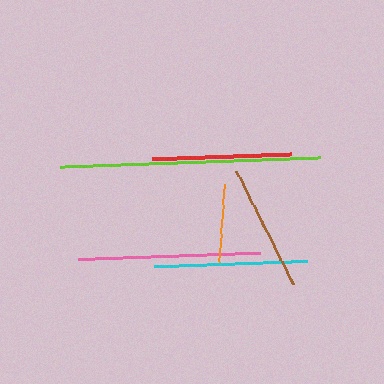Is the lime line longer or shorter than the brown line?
The lime line is longer than the brown line.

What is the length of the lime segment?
The lime segment is approximately 260 pixels long.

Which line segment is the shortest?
The orange line is the shortest at approximately 78 pixels.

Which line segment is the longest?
The lime line is the longest at approximately 260 pixels.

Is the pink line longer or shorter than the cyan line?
The pink line is longer than the cyan line.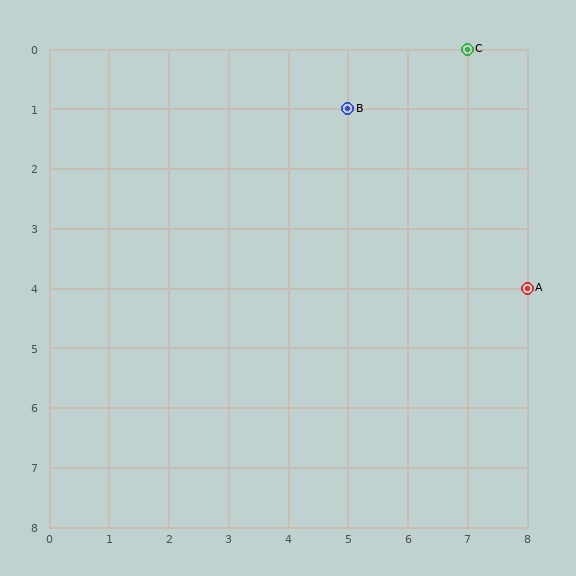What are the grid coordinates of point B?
Point B is at grid coordinates (5, 1).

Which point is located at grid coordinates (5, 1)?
Point B is at (5, 1).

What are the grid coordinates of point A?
Point A is at grid coordinates (8, 4).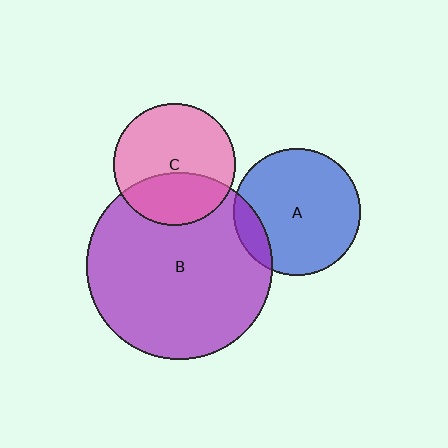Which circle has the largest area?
Circle B (purple).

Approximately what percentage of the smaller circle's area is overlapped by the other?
Approximately 15%.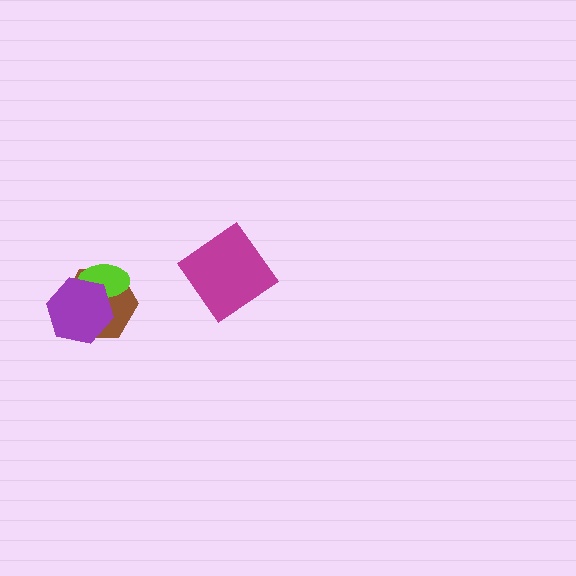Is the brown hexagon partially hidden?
Yes, it is partially covered by another shape.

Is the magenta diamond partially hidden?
No, no other shape covers it.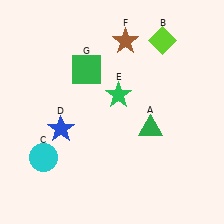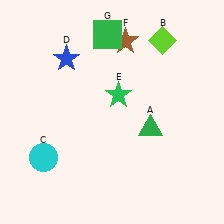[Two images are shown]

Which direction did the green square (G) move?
The green square (G) moved up.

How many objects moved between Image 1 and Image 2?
2 objects moved between the two images.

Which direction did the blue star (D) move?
The blue star (D) moved up.